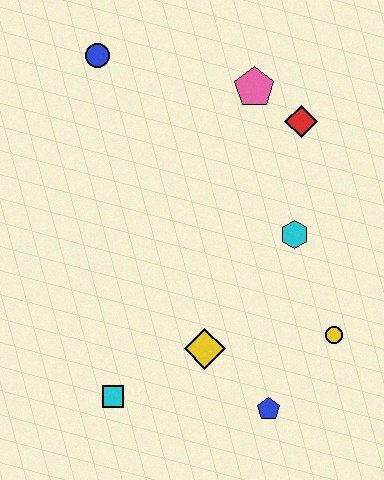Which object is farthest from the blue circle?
The blue pentagon is farthest from the blue circle.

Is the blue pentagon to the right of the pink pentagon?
Yes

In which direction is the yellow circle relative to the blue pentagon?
The yellow circle is above the blue pentagon.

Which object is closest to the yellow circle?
The blue pentagon is closest to the yellow circle.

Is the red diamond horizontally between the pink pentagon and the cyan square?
No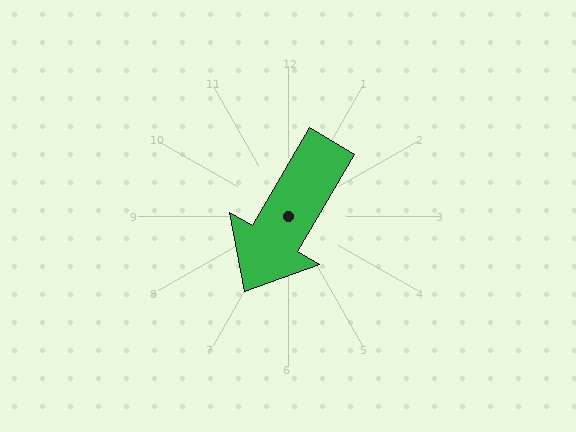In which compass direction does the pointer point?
Southwest.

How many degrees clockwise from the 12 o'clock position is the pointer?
Approximately 210 degrees.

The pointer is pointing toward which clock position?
Roughly 7 o'clock.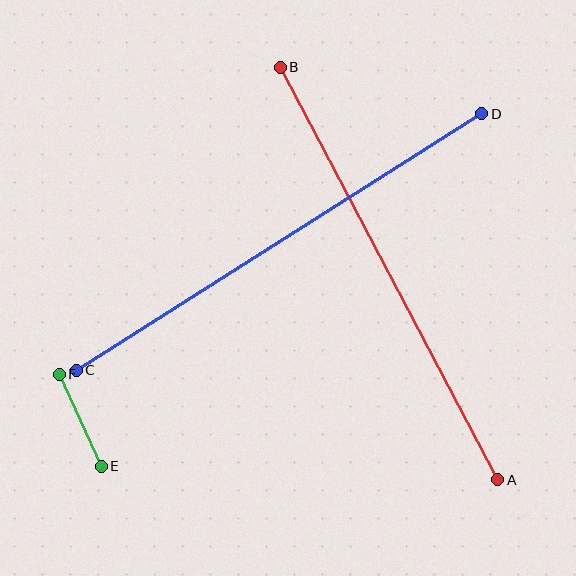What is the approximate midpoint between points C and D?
The midpoint is at approximately (279, 242) pixels.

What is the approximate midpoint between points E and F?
The midpoint is at approximately (80, 420) pixels.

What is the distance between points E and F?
The distance is approximately 101 pixels.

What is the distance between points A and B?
The distance is approximately 466 pixels.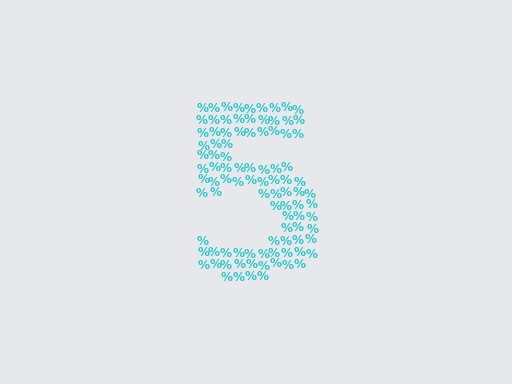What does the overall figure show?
The overall figure shows the digit 5.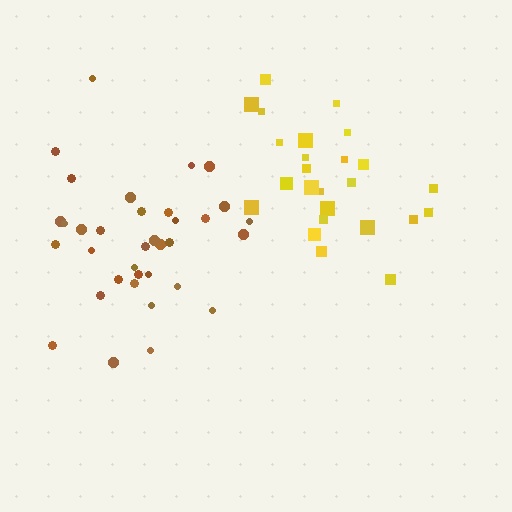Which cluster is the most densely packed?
Brown.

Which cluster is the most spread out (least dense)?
Yellow.